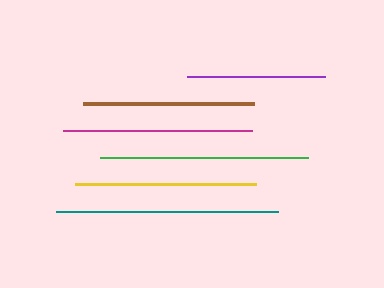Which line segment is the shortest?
The purple line is the shortest at approximately 138 pixels.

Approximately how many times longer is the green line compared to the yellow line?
The green line is approximately 1.2 times the length of the yellow line.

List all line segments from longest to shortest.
From longest to shortest: teal, green, magenta, yellow, brown, purple.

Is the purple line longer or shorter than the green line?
The green line is longer than the purple line.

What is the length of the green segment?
The green segment is approximately 208 pixels long.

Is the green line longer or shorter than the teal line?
The teal line is longer than the green line.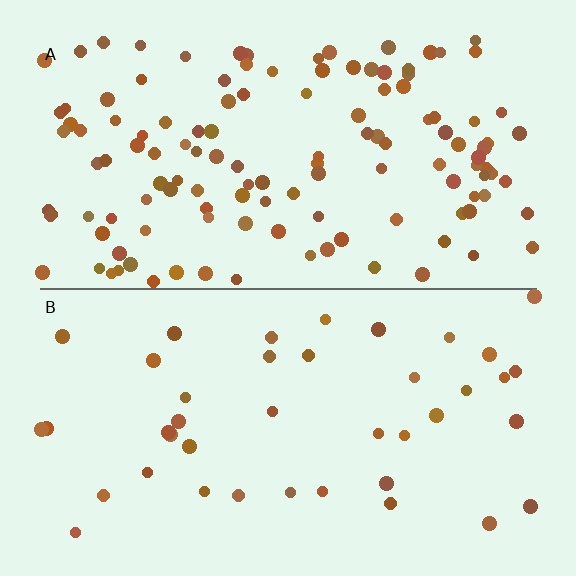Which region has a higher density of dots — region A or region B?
A (the top).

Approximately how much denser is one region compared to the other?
Approximately 3.1× — region A over region B.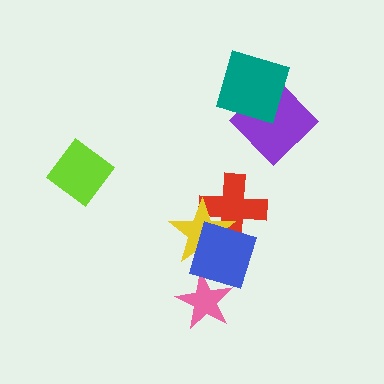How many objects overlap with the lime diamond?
0 objects overlap with the lime diamond.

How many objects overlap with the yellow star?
2 objects overlap with the yellow star.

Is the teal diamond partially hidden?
No, no other shape covers it.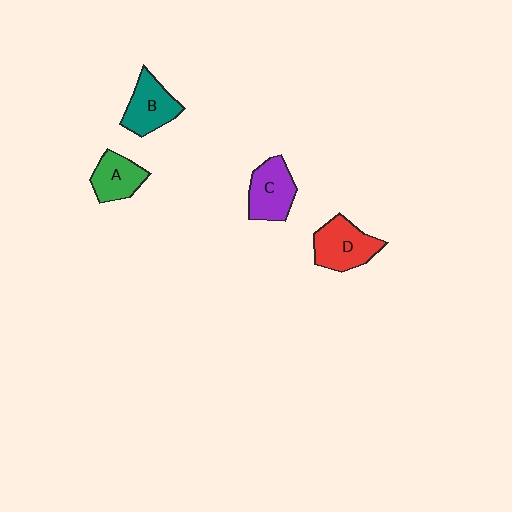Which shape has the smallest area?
Shape A (green).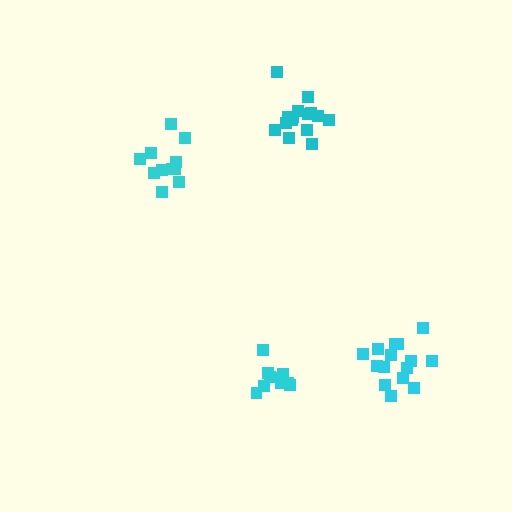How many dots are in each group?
Group 1: 15 dots, Group 2: 15 dots, Group 3: 11 dots, Group 4: 10 dots (51 total).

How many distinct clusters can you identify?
There are 4 distinct clusters.